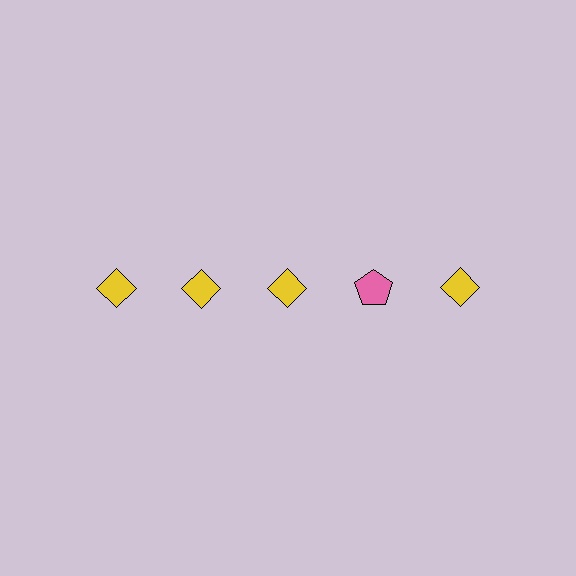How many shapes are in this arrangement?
There are 5 shapes arranged in a grid pattern.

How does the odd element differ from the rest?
It differs in both color (pink instead of yellow) and shape (pentagon instead of diamond).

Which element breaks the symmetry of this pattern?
The pink pentagon in the top row, second from right column breaks the symmetry. All other shapes are yellow diamonds.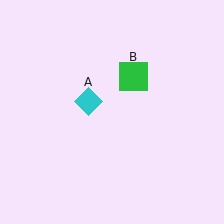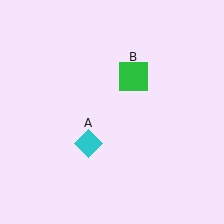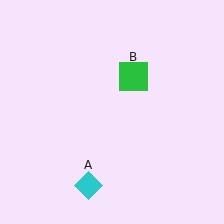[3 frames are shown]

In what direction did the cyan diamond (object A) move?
The cyan diamond (object A) moved down.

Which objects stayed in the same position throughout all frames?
Green square (object B) remained stationary.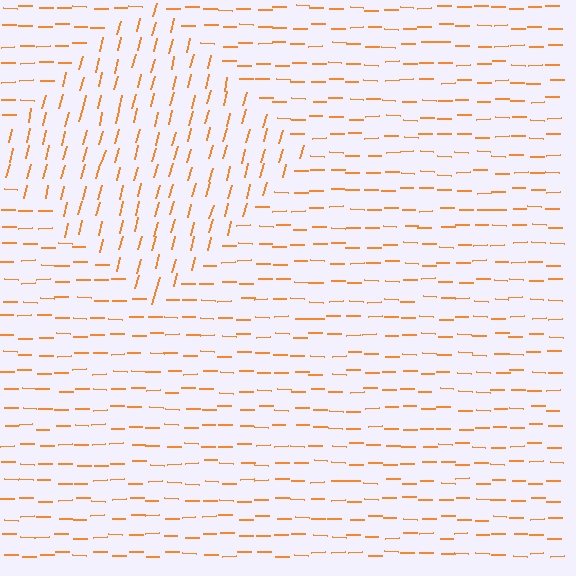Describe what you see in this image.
The image is filled with small orange line segments. A diamond region in the image has lines oriented differently from the surrounding lines, creating a visible texture boundary.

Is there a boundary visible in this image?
Yes, there is a texture boundary formed by a change in line orientation.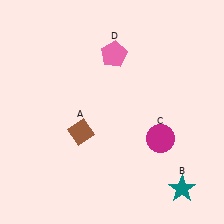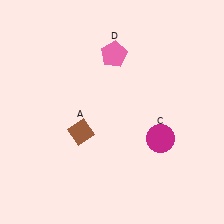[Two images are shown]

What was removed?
The teal star (B) was removed in Image 2.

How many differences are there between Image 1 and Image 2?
There is 1 difference between the two images.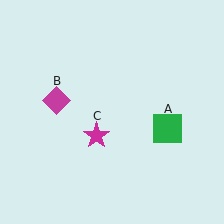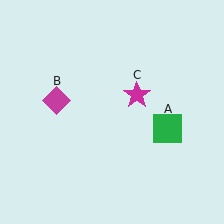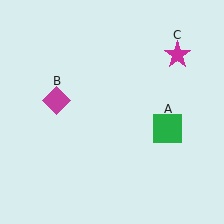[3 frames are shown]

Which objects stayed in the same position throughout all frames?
Green square (object A) and magenta diamond (object B) remained stationary.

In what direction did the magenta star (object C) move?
The magenta star (object C) moved up and to the right.